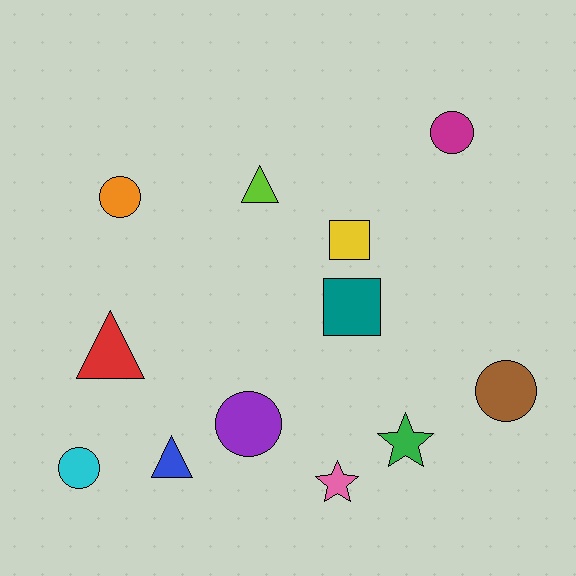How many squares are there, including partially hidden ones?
There are 2 squares.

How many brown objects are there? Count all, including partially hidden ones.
There is 1 brown object.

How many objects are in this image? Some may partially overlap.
There are 12 objects.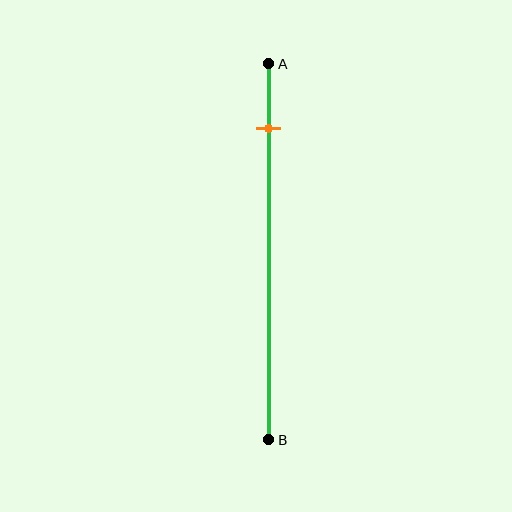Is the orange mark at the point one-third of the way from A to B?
No, the mark is at about 15% from A, not at the 33% one-third point.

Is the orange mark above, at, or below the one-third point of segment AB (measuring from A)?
The orange mark is above the one-third point of segment AB.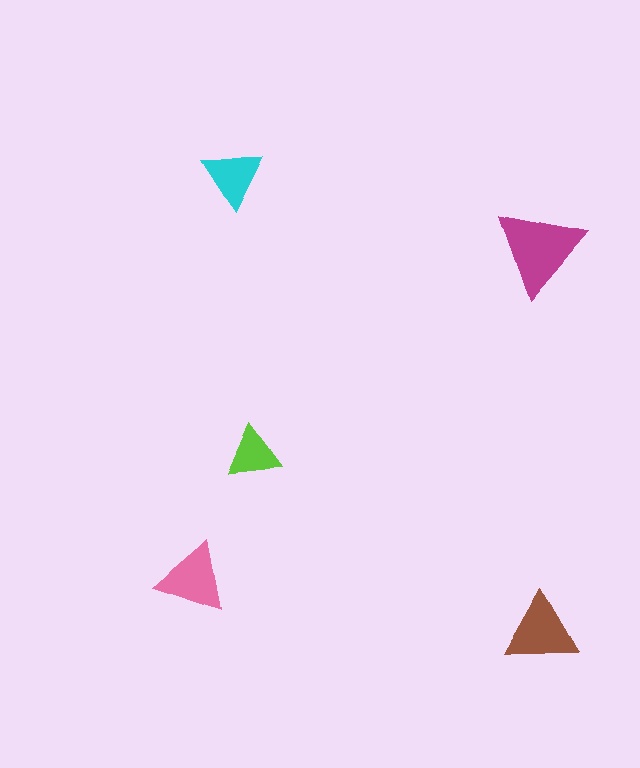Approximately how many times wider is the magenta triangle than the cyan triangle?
About 1.5 times wider.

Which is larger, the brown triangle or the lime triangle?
The brown one.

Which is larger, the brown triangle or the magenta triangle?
The magenta one.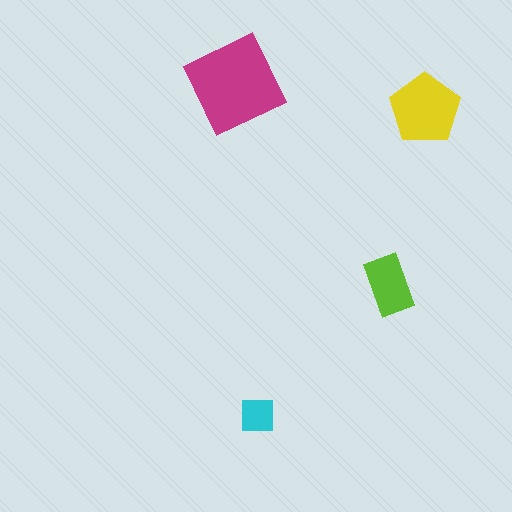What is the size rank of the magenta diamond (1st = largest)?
1st.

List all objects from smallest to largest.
The cyan square, the lime rectangle, the yellow pentagon, the magenta diamond.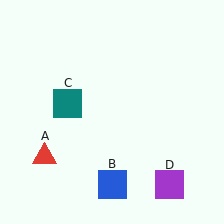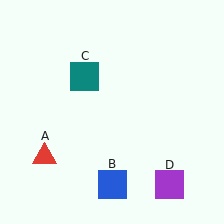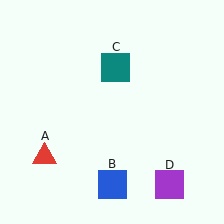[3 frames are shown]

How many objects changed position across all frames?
1 object changed position: teal square (object C).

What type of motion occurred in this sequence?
The teal square (object C) rotated clockwise around the center of the scene.